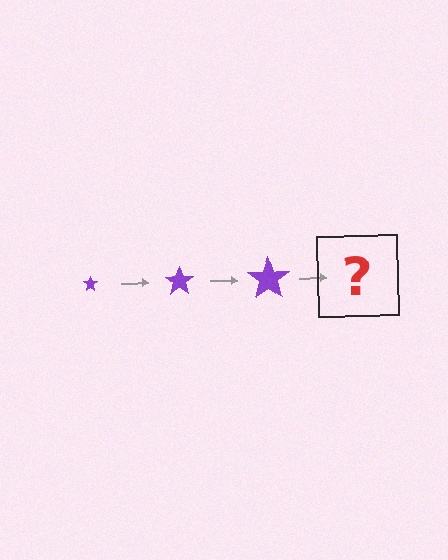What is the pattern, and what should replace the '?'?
The pattern is that the star gets progressively larger each step. The '?' should be a purple star, larger than the previous one.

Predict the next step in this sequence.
The next step is a purple star, larger than the previous one.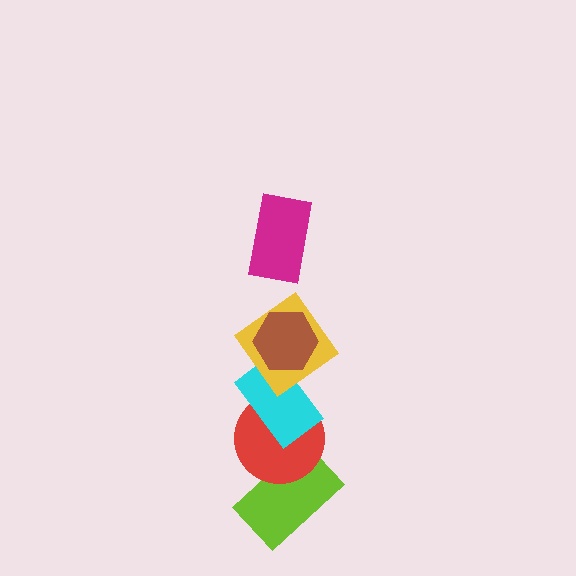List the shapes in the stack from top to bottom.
From top to bottom: the magenta rectangle, the brown hexagon, the yellow diamond, the cyan rectangle, the red circle, the lime rectangle.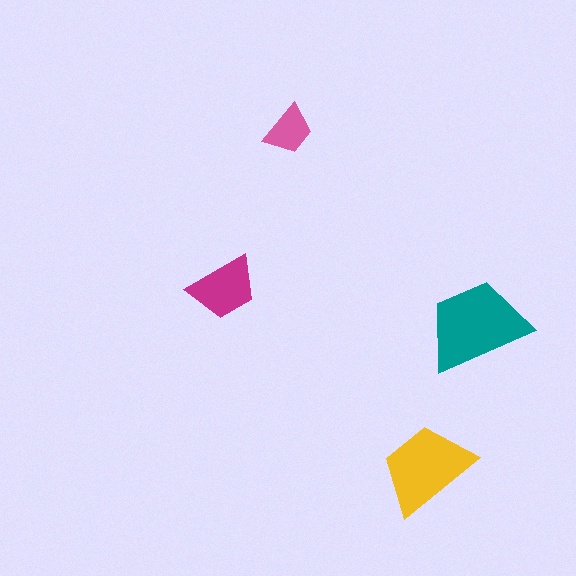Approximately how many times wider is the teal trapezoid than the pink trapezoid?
About 2 times wider.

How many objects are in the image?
There are 4 objects in the image.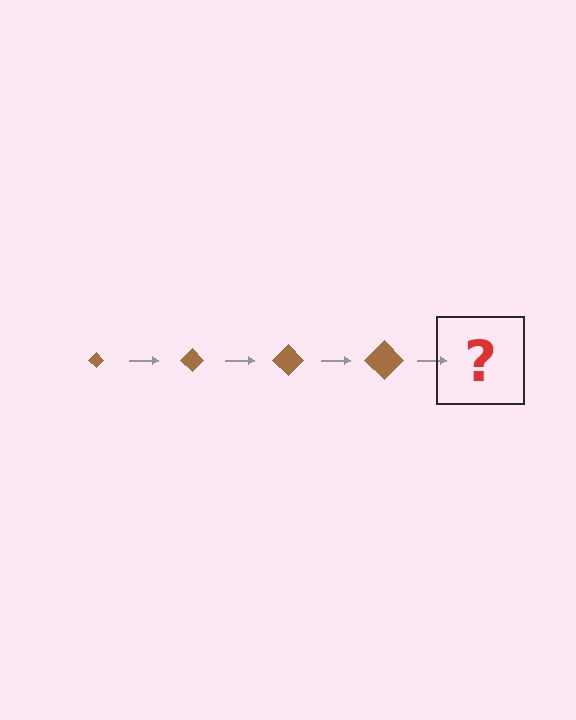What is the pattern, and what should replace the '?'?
The pattern is that the diamond gets progressively larger each step. The '?' should be a brown diamond, larger than the previous one.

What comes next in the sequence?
The next element should be a brown diamond, larger than the previous one.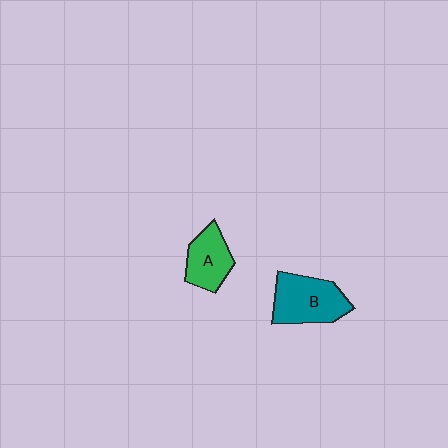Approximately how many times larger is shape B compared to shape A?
Approximately 1.4 times.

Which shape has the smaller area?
Shape A (green).